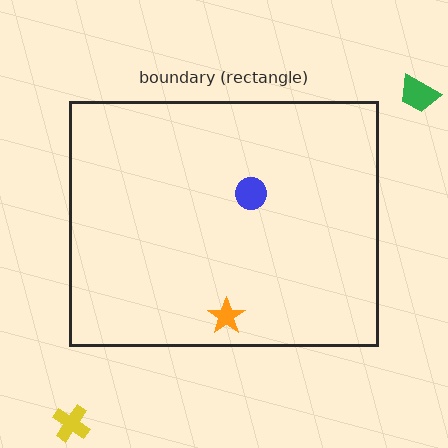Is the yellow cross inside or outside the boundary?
Outside.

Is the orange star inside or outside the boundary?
Inside.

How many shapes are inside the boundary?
2 inside, 2 outside.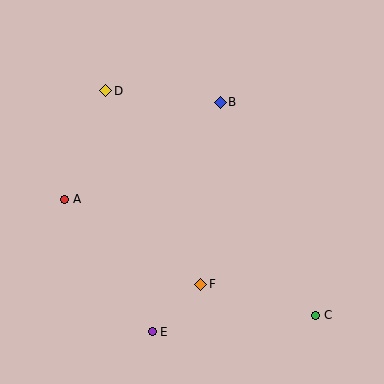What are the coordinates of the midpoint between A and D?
The midpoint between A and D is at (85, 145).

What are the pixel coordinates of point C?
Point C is at (316, 315).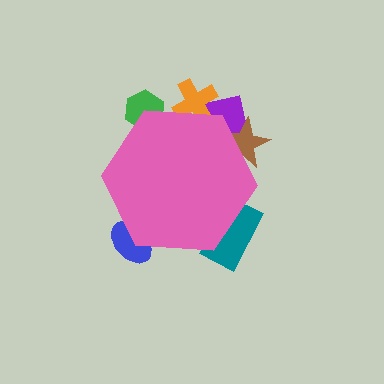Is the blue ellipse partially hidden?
Yes, the blue ellipse is partially hidden behind the pink hexagon.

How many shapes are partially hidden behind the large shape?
6 shapes are partially hidden.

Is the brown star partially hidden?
Yes, the brown star is partially hidden behind the pink hexagon.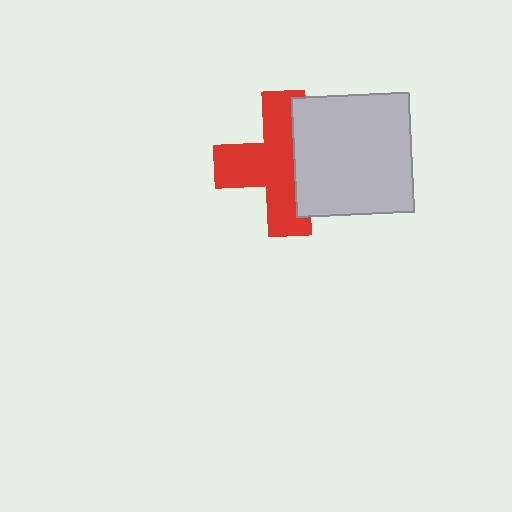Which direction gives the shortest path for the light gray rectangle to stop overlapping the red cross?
Moving right gives the shortest separation.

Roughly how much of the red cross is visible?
About half of it is visible (roughly 62%).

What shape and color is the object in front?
The object in front is a light gray rectangle.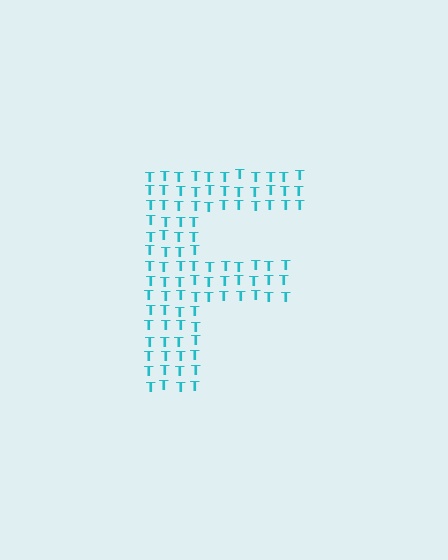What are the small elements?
The small elements are letter T's.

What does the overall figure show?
The overall figure shows the letter F.